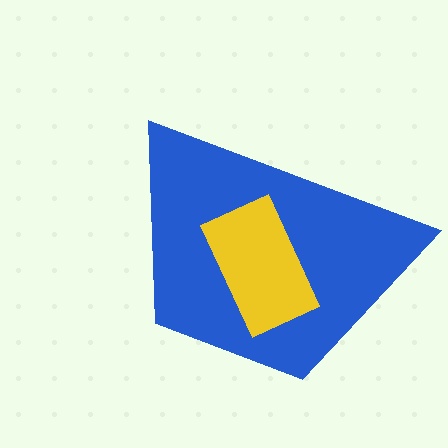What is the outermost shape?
The blue trapezoid.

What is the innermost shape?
The yellow rectangle.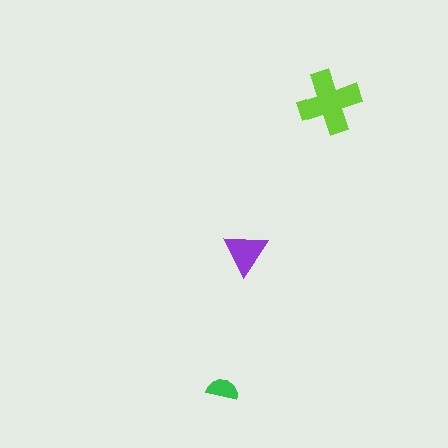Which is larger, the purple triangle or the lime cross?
The lime cross.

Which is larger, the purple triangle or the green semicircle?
The purple triangle.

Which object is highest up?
The lime cross is topmost.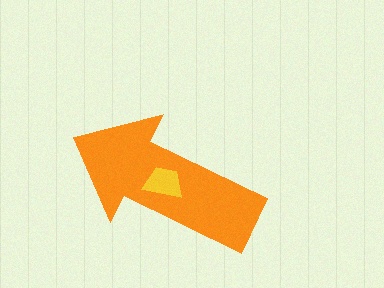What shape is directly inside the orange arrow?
The yellow trapezoid.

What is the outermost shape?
The orange arrow.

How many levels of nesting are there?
2.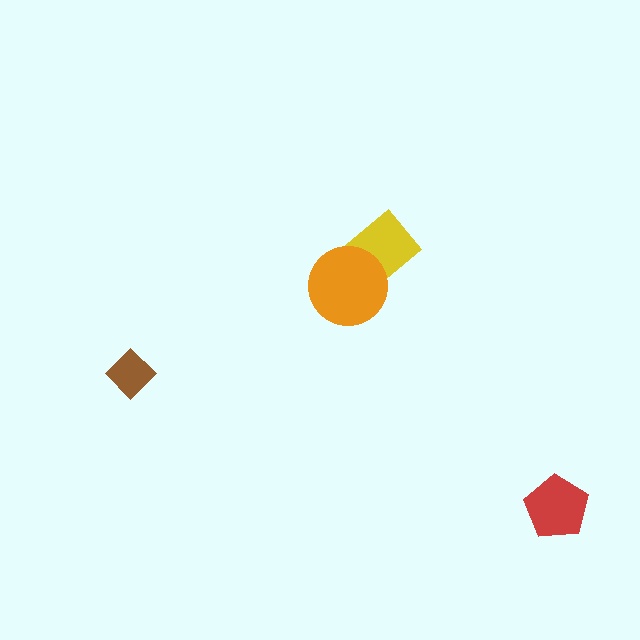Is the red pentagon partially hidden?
No, no other shape covers it.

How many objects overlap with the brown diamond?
0 objects overlap with the brown diamond.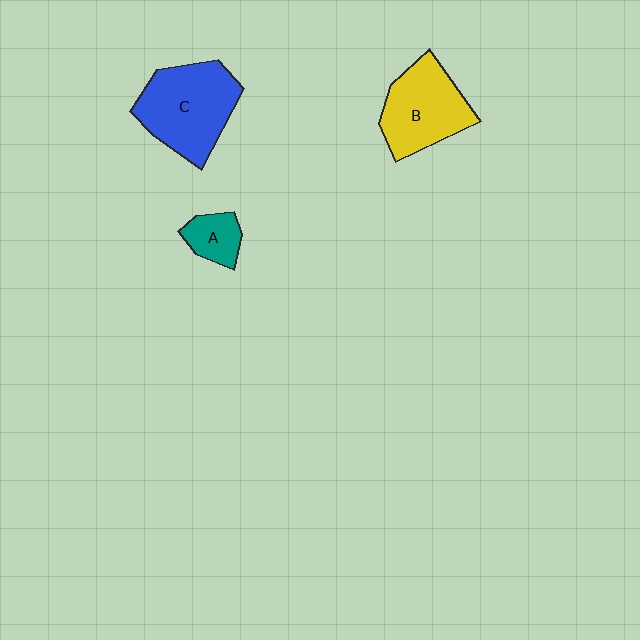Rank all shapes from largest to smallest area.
From largest to smallest: C (blue), B (yellow), A (teal).